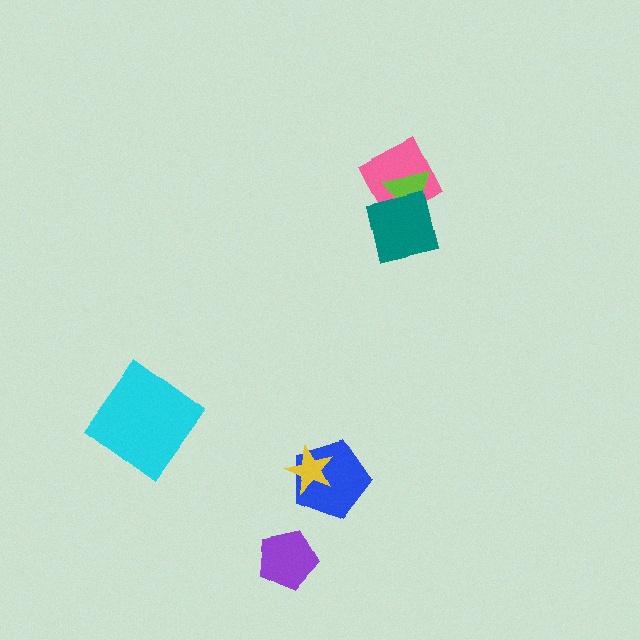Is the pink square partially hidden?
Yes, it is partially covered by another shape.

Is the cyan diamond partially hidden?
No, no other shape covers it.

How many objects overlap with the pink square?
2 objects overlap with the pink square.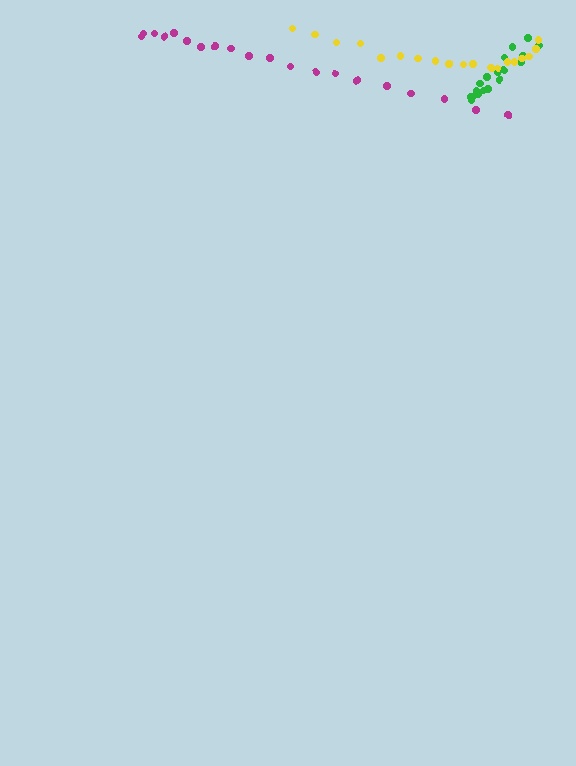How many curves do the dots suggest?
There are 3 distinct paths.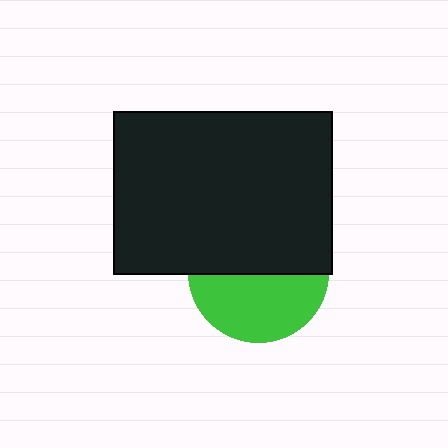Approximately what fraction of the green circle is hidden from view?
Roughly 53% of the green circle is hidden behind the black rectangle.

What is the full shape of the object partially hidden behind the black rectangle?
The partially hidden object is a green circle.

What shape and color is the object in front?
The object in front is a black rectangle.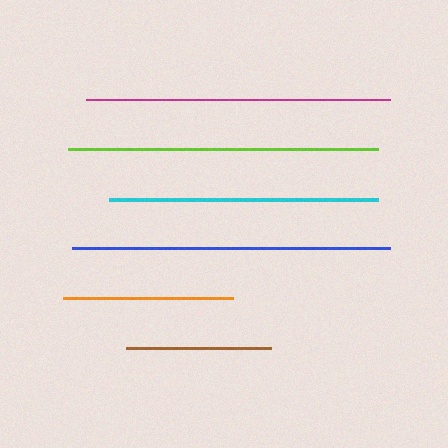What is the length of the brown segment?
The brown segment is approximately 145 pixels long.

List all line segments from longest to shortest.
From longest to shortest: blue, lime, magenta, cyan, orange, brown.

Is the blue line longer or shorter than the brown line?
The blue line is longer than the brown line.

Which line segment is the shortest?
The brown line is the shortest at approximately 145 pixels.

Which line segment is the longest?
The blue line is the longest at approximately 318 pixels.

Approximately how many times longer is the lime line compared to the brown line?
The lime line is approximately 2.1 times the length of the brown line.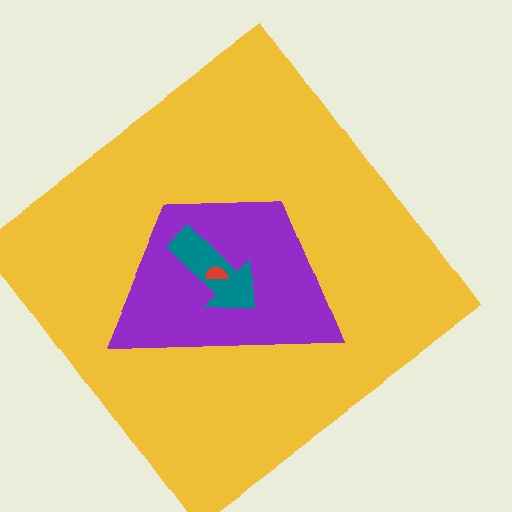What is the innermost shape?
The red semicircle.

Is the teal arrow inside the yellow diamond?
Yes.